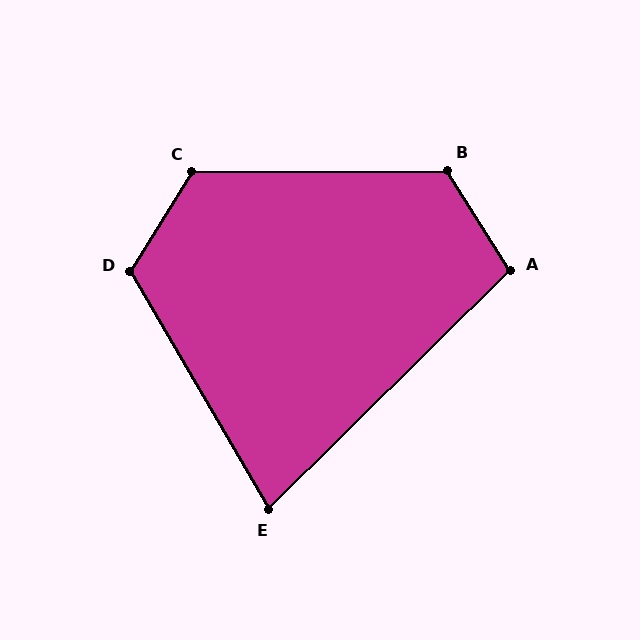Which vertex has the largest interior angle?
C, at approximately 122 degrees.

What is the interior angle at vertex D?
Approximately 118 degrees (obtuse).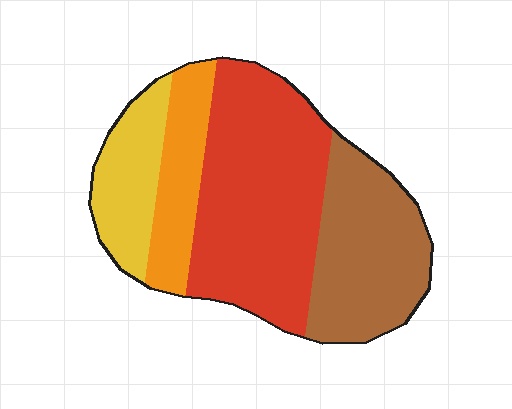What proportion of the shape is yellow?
Yellow covers 15% of the shape.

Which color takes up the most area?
Red, at roughly 45%.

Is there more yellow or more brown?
Brown.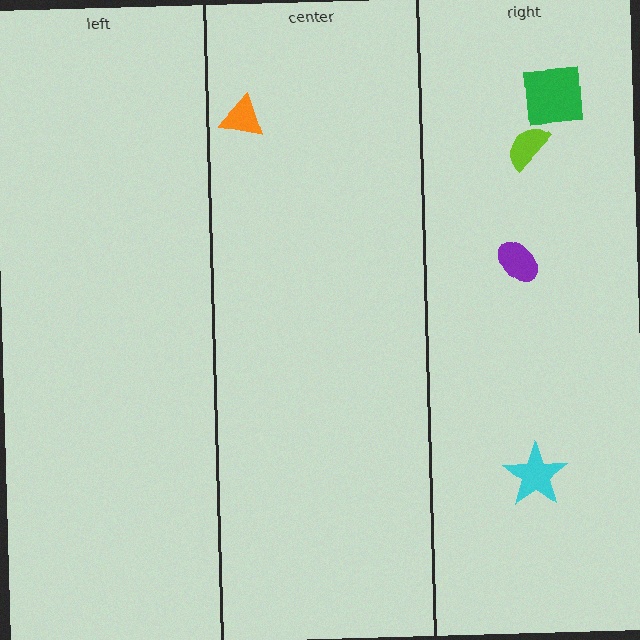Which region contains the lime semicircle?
The right region.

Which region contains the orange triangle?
The center region.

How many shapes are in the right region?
4.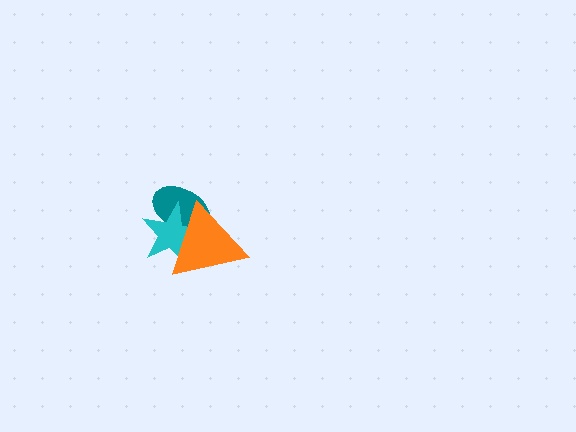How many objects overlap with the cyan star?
2 objects overlap with the cyan star.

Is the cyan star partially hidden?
Yes, it is partially covered by another shape.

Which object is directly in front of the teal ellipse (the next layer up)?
The cyan star is directly in front of the teal ellipse.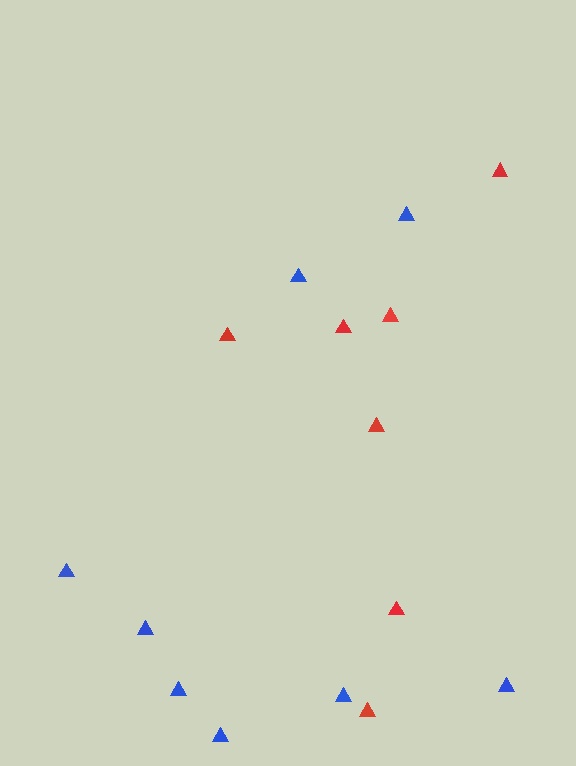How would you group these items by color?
There are 2 groups: one group of red triangles (7) and one group of blue triangles (8).